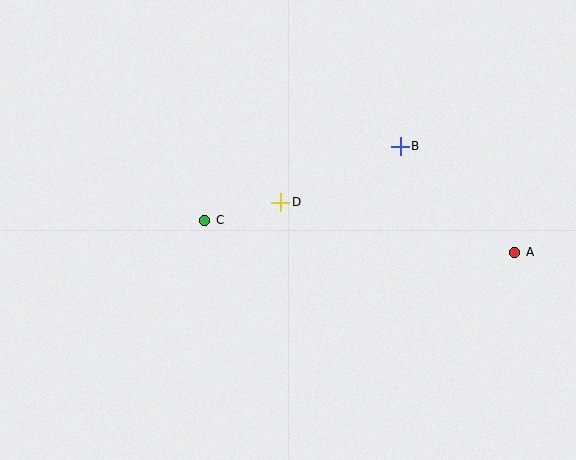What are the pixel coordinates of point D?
Point D is at (281, 202).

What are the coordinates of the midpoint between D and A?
The midpoint between D and A is at (398, 227).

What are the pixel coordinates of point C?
Point C is at (205, 220).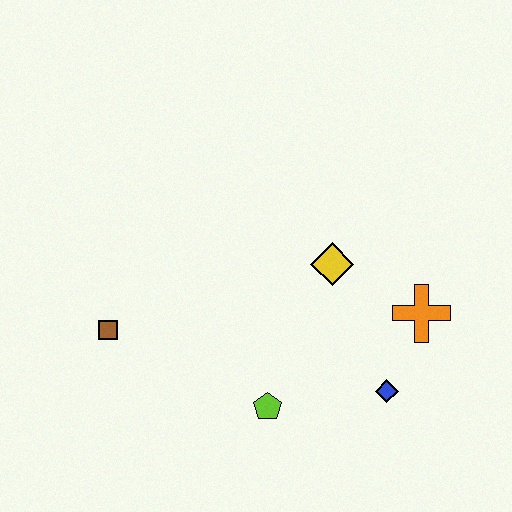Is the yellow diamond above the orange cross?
Yes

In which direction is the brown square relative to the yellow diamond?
The brown square is to the left of the yellow diamond.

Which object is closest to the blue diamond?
The orange cross is closest to the blue diamond.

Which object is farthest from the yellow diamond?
The brown square is farthest from the yellow diamond.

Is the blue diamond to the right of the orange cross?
No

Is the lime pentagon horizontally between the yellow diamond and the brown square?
Yes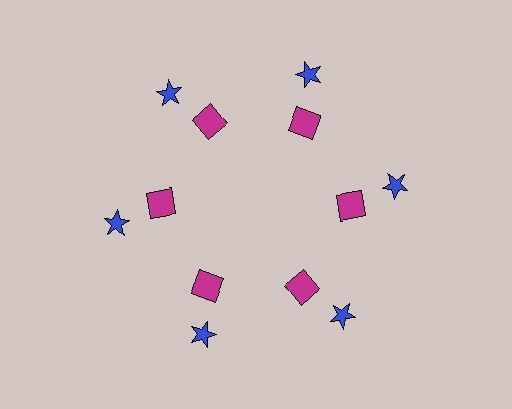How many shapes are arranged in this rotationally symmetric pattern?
There are 12 shapes, arranged in 6 groups of 2.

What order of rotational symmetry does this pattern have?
This pattern has 6-fold rotational symmetry.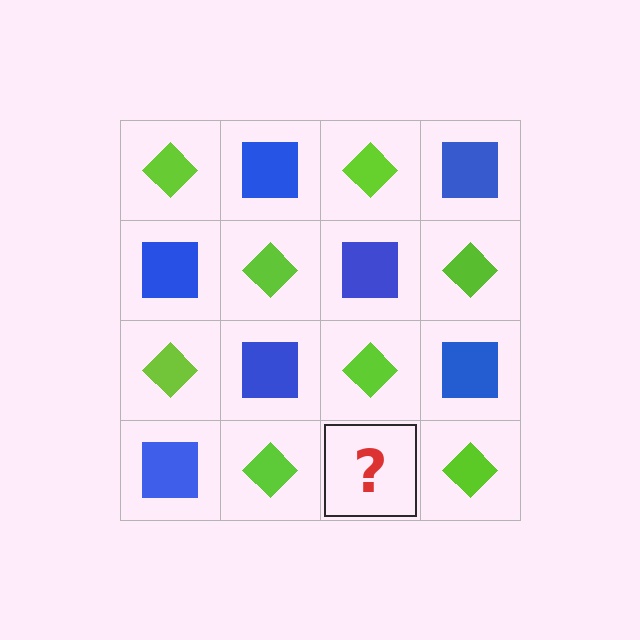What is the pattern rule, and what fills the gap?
The rule is that it alternates lime diamond and blue square in a checkerboard pattern. The gap should be filled with a blue square.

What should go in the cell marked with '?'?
The missing cell should contain a blue square.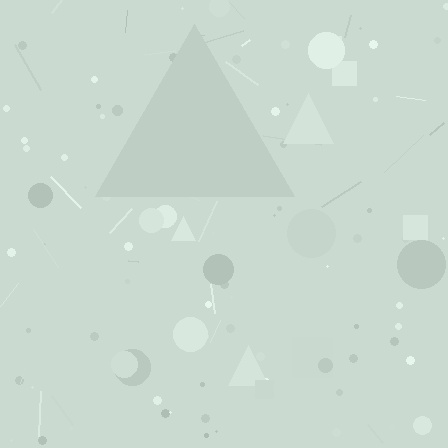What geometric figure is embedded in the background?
A triangle is embedded in the background.